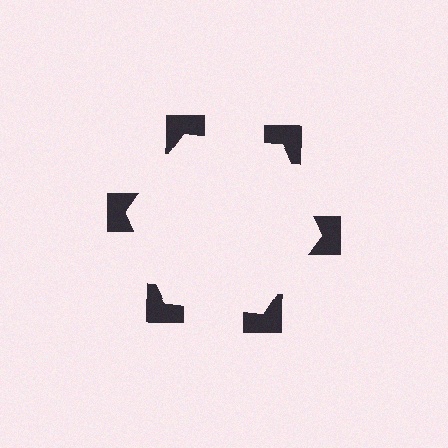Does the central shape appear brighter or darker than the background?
It typically appears slightly brighter than the background, even though no actual brightness change is drawn.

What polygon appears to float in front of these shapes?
An illusory hexagon — its edges are inferred from the aligned wedge cuts in the notched squares, not physically drawn.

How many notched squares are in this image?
There are 6 — one at each vertex of the illusory hexagon.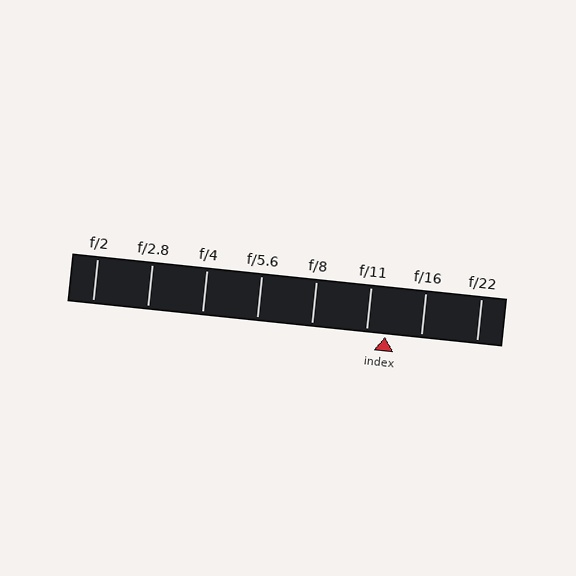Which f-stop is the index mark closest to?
The index mark is closest to f/11.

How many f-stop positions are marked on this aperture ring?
There are 8 f-stop positions marked.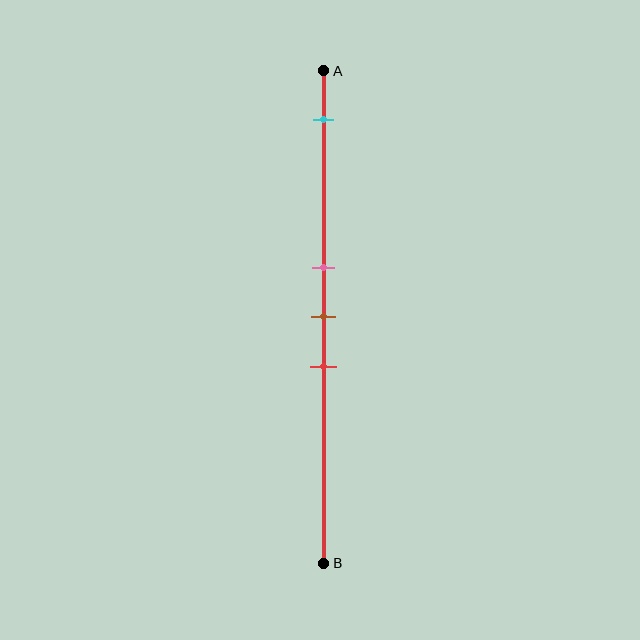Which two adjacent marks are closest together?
The pink and brown marks are the closest adjacent pair.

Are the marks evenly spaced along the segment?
No, the marks are not evenly spaced.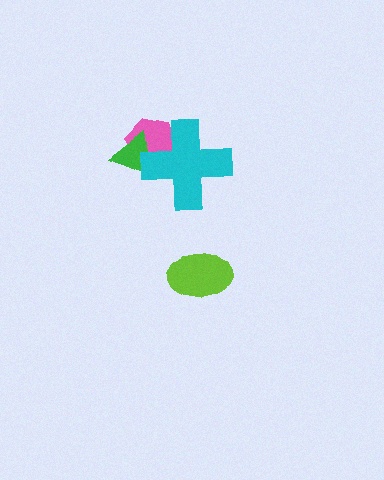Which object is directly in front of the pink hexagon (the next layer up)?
The green triangle is directly in front of the pink hexagon.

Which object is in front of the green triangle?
The cyan cross is in front of the green triangle.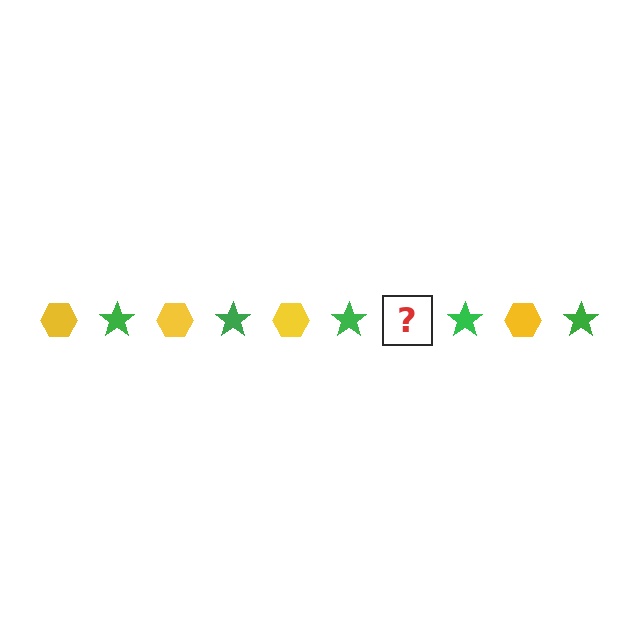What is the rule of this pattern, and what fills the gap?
The rule is that the pattern alternates between yellow hexagon and green star. The gap should be filled with a yellow hexagon.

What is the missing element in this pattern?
The missing element is a yellow hexagon.